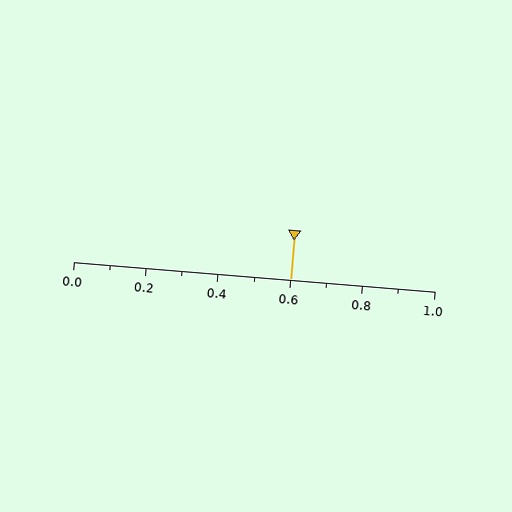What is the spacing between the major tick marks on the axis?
The major ticks are spaced 0.2 apart.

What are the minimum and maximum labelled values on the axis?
The axis runs from 0.0 to 1.0.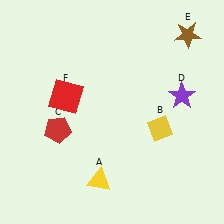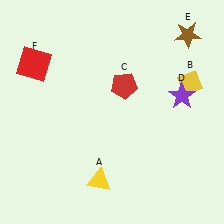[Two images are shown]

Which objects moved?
The objects that moved are: the yellow diamond (B), the red pentagon (C), the red square (F).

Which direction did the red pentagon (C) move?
The red pentagon (C) moved right.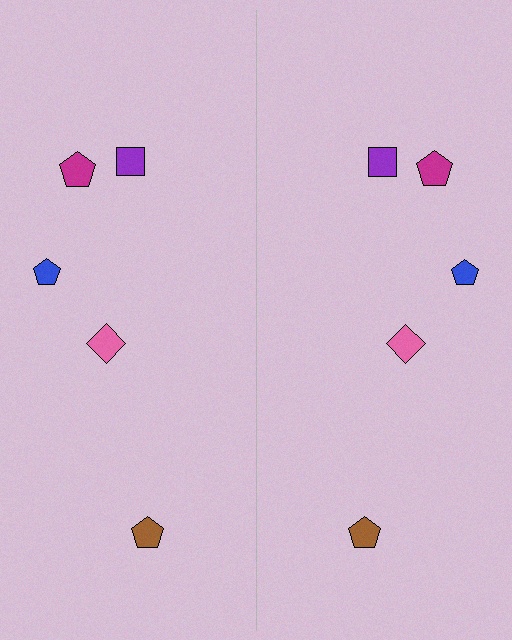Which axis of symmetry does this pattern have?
The pattern has a vertical axis of symmetry running through the center of the image.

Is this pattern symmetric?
Yes, this pattern has bilateral (reflection) symmetry.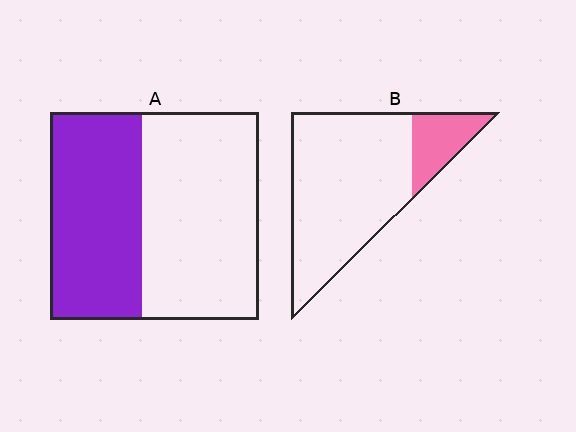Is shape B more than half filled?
No.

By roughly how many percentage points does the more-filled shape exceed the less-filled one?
By roughly 25 percentage points (A over B).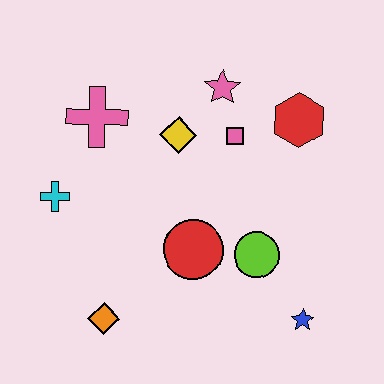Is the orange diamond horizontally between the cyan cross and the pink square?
Yes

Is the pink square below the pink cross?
Yes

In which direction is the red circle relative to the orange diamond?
The red circle is to the right of the orange diamond.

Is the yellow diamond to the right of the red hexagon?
No